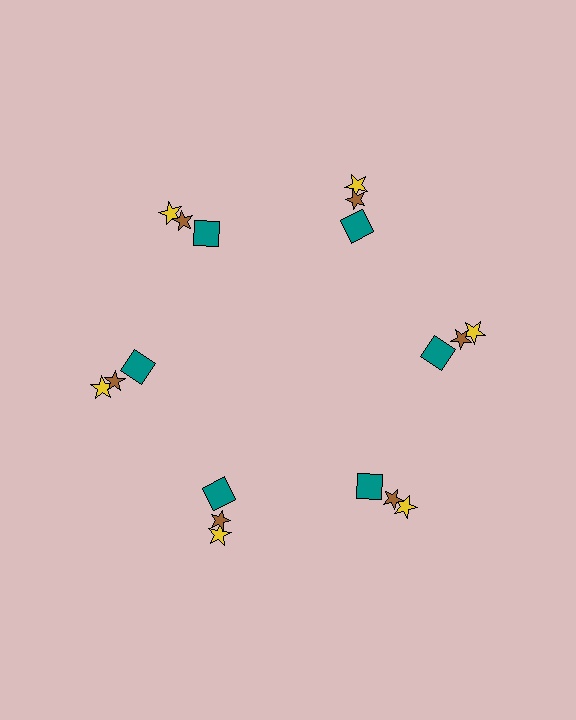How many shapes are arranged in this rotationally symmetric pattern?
There are 18 shapes, arranged in 6 groups of 3.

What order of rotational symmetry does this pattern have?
This pattern has 6-fold rotational symmetry.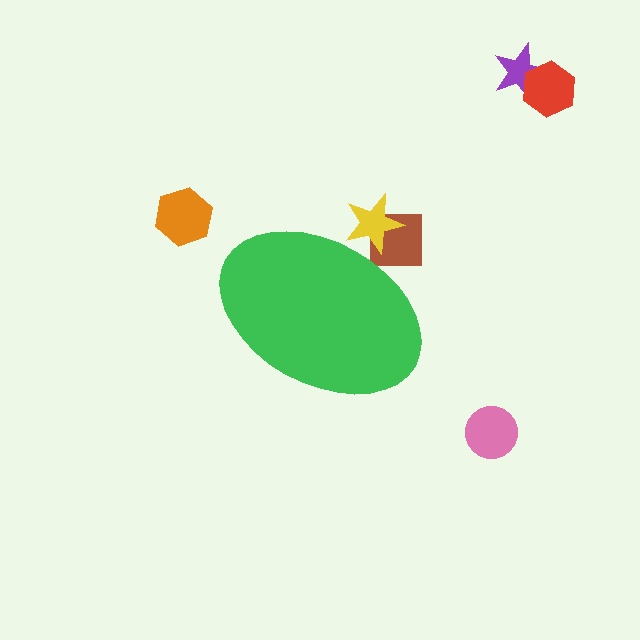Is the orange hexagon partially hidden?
No, the orange hexagon is fully visible.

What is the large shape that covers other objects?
A green ellipse.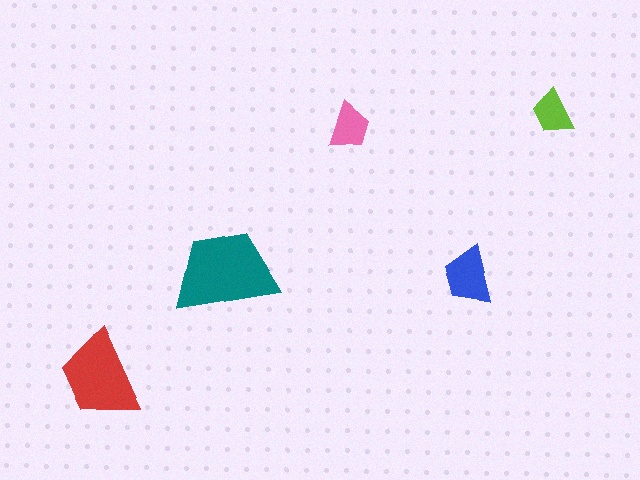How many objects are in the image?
There are 5 objects in the image.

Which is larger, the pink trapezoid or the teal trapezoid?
The teal one.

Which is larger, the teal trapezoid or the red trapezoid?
The teal one.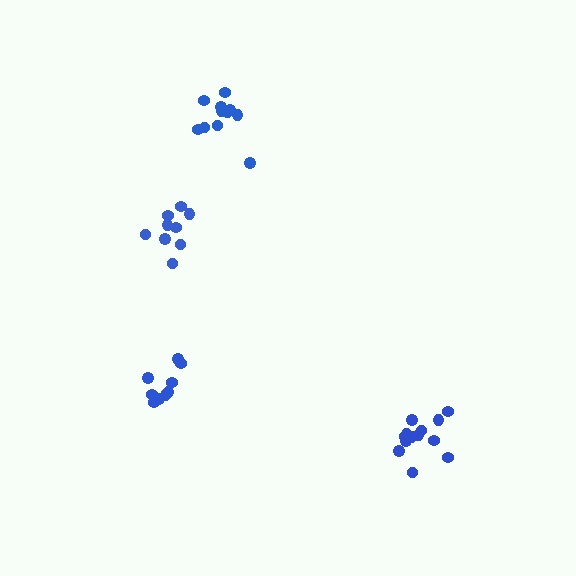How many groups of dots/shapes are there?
There are 4 groups.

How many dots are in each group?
Group 1: 12 dots, Group 2: 14 dots, Group 3: 9 dots, Group 4: 9 dots (44 total).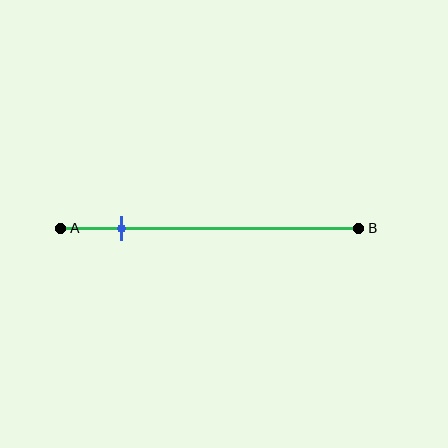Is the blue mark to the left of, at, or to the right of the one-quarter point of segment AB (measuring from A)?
The blue mark is to the left of the one-quarter point of segment AB.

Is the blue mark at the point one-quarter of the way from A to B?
No, the mark is at about 20% from A, not at the 25% one-quarter point.